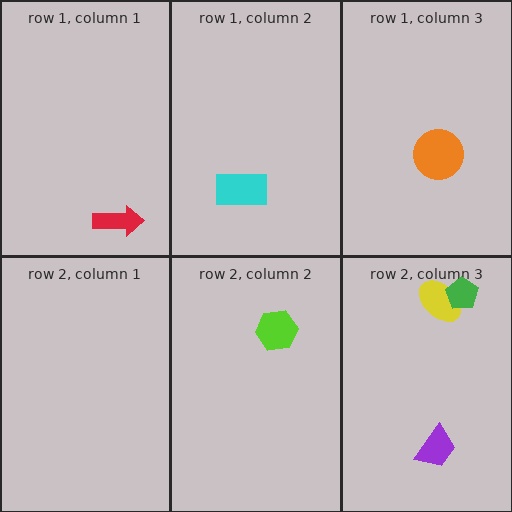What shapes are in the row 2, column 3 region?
The yellow ellipse, the green pentagon, the purple trapezoid.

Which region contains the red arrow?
The row 1, column 1 region.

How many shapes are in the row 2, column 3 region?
3.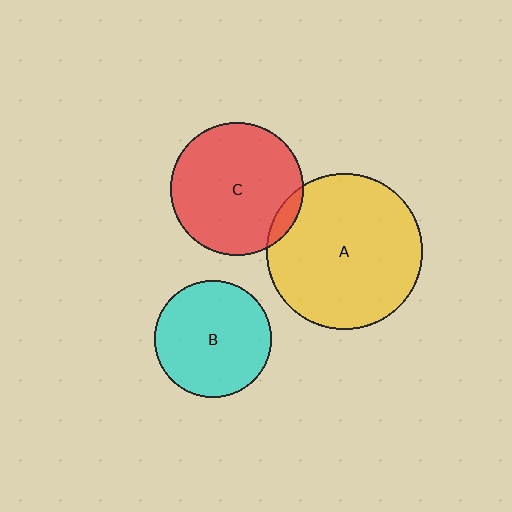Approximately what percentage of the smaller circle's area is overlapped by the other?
Approximately 5%.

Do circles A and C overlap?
Yes.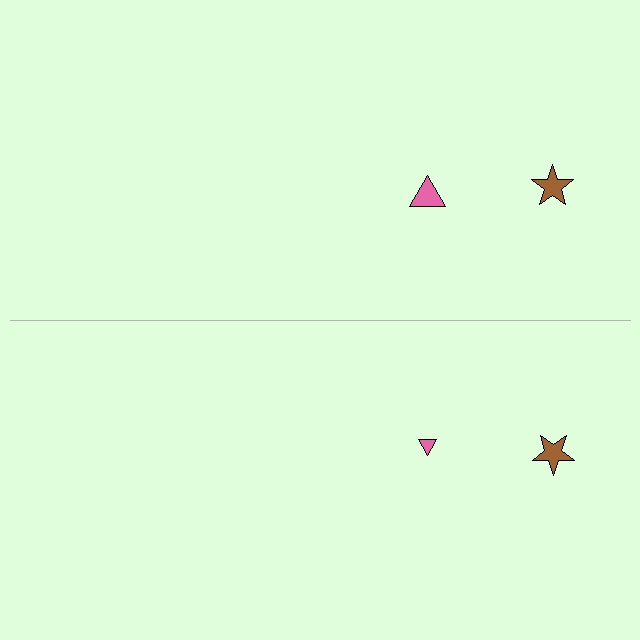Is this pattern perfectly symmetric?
No, the pattern is not perfectly symmetric. The pink triangle on the bottom side has a different size than its mirror counterpart.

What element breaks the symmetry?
The pink triangle on the bottom side has a different size than its mirror counterpart.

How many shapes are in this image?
There are 4 shapes in this image.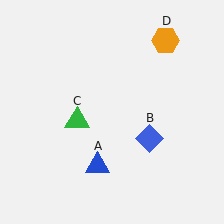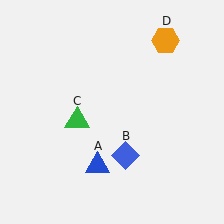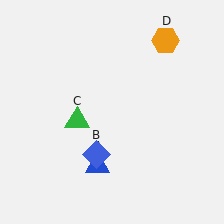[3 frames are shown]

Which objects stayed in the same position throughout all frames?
Blue triangle (object A) and green triangle (object C) and orange hexagon (object D) remained stationary.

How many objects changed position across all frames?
1 object changed position: blue diamond (object B).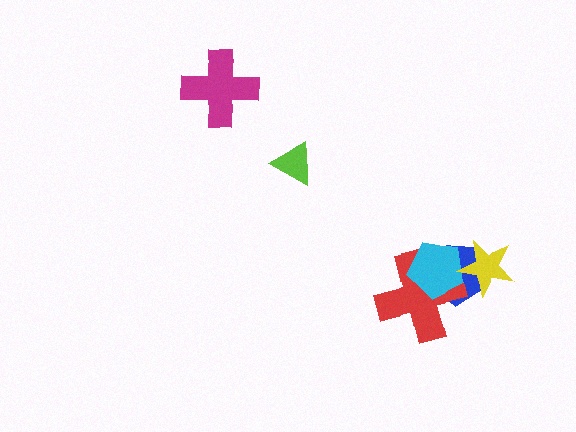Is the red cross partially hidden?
Yes, it is partially covered by another shape.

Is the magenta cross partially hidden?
No, no other shape covers it.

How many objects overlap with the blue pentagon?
3 objects overlap with the blue pentagon.